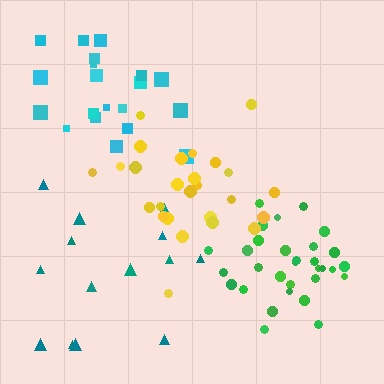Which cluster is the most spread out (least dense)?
Teal.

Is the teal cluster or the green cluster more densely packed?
Green.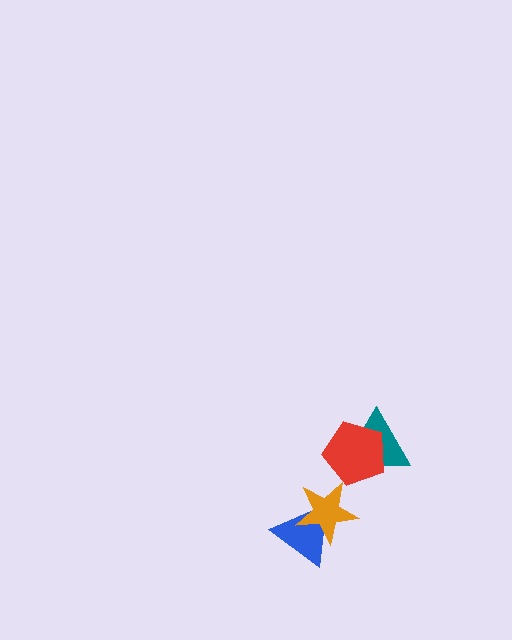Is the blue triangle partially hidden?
Yes, it is partially covered by another shape.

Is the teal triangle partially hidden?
Yes, it is partially covered by another shape.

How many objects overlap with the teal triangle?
1 object overlaps with the teal triangle.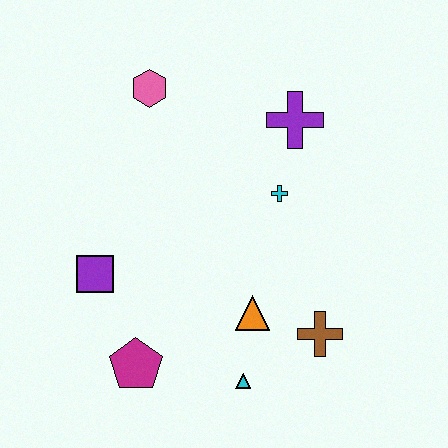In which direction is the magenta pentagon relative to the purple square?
The magenta pentagon is below the purple square.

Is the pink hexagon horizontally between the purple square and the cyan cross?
Yes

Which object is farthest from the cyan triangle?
The pink hexagon is farthest from the cyan triangle.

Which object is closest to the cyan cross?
The purple cross is closest to the cyan cross.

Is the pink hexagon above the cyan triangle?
Yes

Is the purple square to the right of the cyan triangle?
No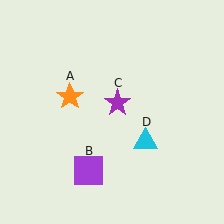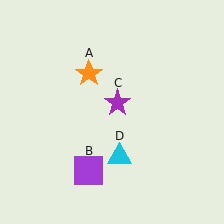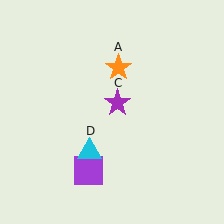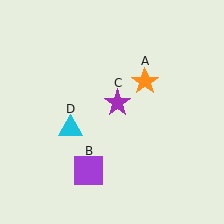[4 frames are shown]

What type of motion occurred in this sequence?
The orange star (object A), cyan triangle (object D) rotated clockwise around the center of the scene.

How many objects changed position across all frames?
2 objects changed position: orange star (object A), cyan triangle (object D).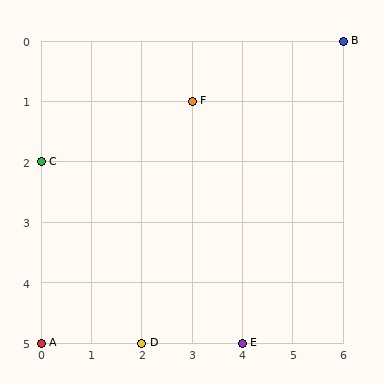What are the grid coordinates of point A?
Point A is at grid coordinates (0, 5).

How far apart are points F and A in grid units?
Points F and A are 3 columns and 4 rows apart (about 5.0 grid units diagonally).